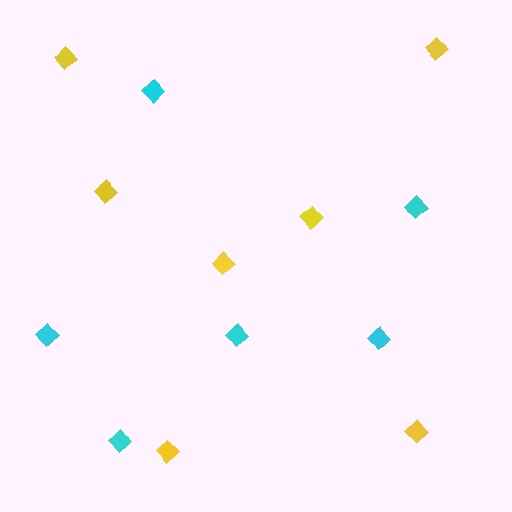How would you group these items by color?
There are 2 groups: one group of yellow diamonds (7) and one group of cyan diamonds (6).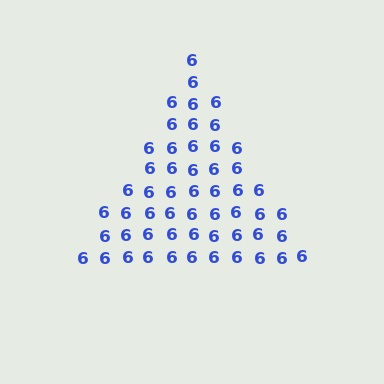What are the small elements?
The small elements are digit 6's.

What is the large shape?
The large shape is a triangle.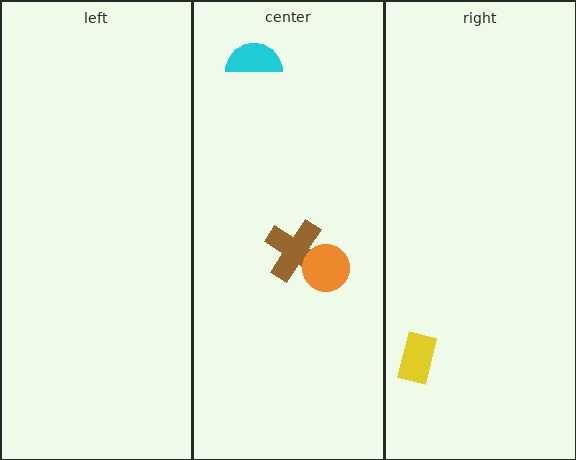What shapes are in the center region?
The cyan semicircle, the brown cross, the orange circle.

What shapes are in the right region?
The yellow rectangle.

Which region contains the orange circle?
The center region.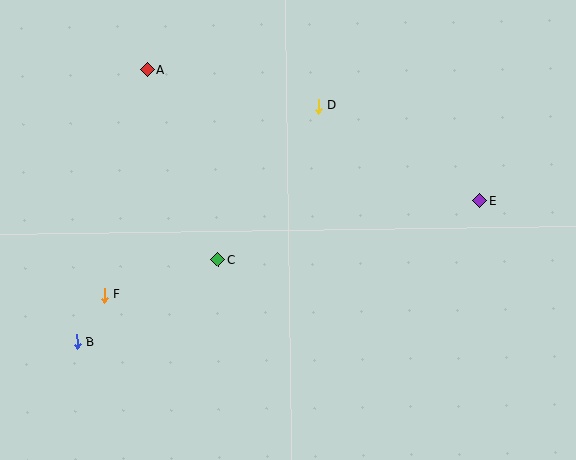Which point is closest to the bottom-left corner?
Point B is closest to the bottom-left corner.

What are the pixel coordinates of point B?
Point B is at (77, 342).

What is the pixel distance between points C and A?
The distance between C and A is 203 pixels.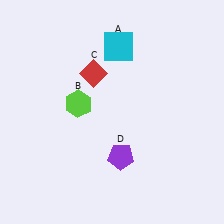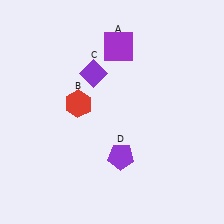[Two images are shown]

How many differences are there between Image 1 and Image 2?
There are 3 differences between the two images.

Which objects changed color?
A changed from cyan to purple. B changed from lime to red. C changed from red to purple.